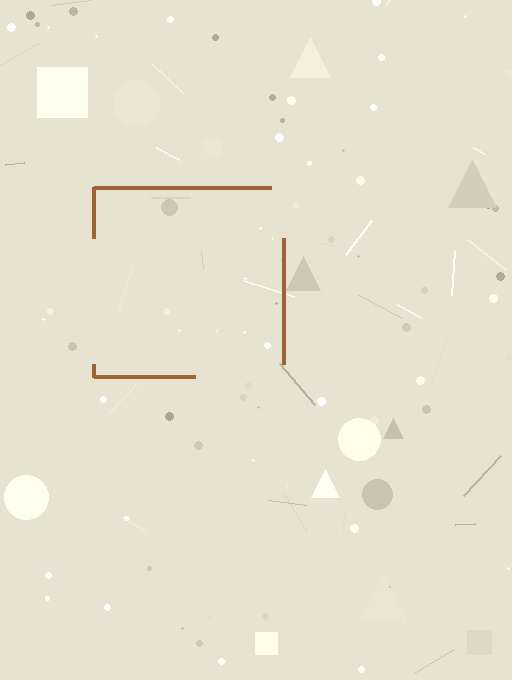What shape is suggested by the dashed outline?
The dashed outline suggests a square.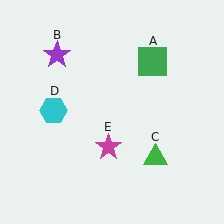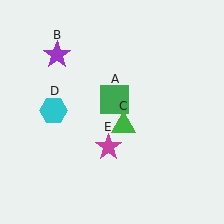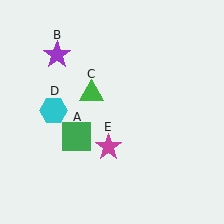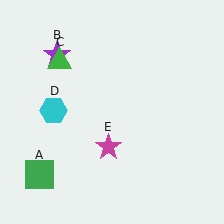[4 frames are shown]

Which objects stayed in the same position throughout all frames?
Purple star (object B) and cyan hexagon (object D) and magenta star (object E) remained stationary.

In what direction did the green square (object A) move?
The green square (object A) moved down and to the left.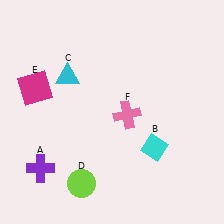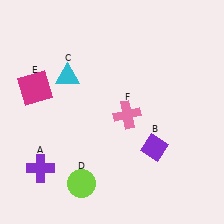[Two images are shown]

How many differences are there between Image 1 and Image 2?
There is 1 difference between the two images.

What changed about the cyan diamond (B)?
In Image 1, B is cyan. In Image 2, it changed to purple.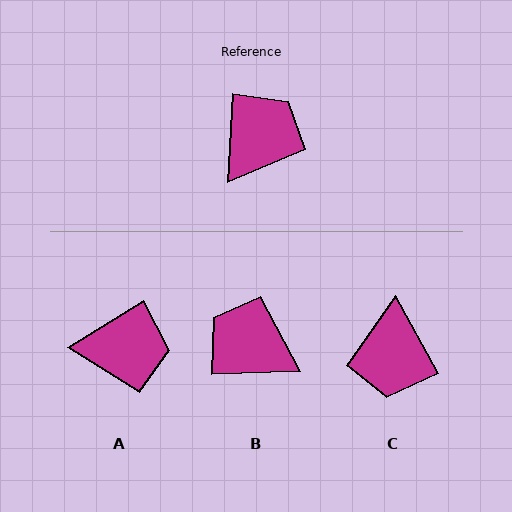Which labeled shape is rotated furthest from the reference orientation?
C, about 148 degrees away.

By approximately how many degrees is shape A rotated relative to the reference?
Approximately 55 degrees clockwise.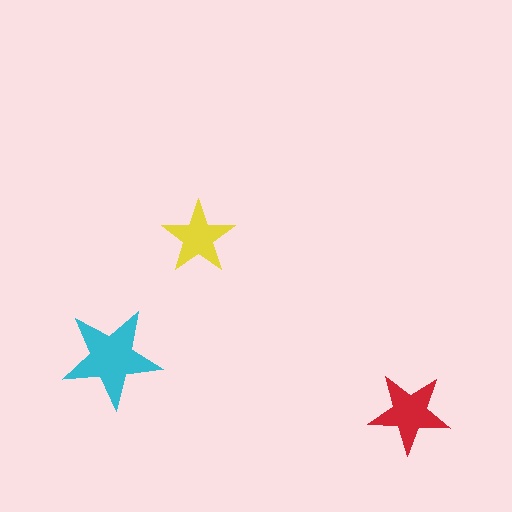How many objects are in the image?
There are 3 objects in the image.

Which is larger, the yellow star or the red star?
The red one.